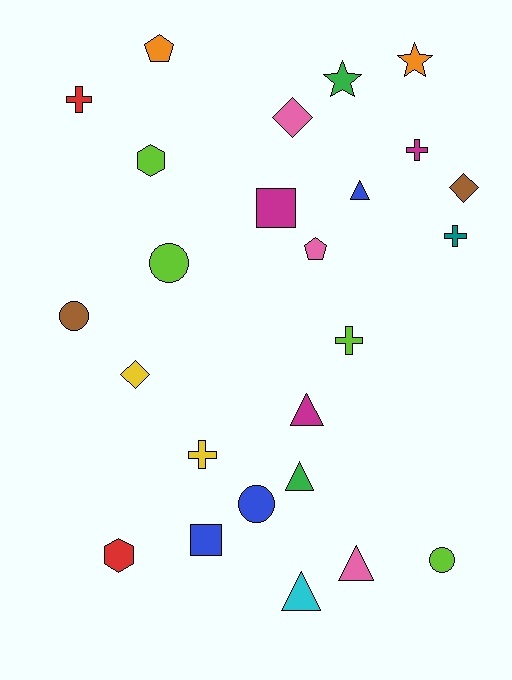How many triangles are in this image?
There are 5 triangles.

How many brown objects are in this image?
There are 2 brown objects.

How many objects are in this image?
There are 25 objects.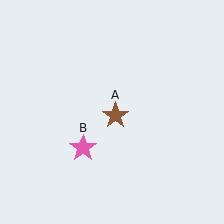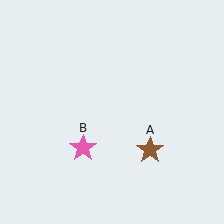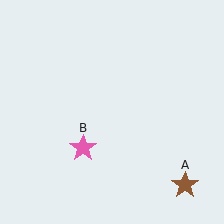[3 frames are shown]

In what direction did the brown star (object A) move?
The brown star (object A) moved down and to the right.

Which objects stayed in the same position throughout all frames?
Pink star (object B) remained stationary.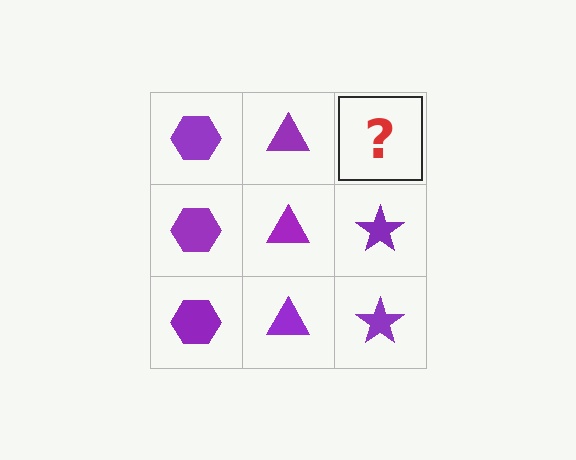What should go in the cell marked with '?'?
The missing cell should contain a purple star.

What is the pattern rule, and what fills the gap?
The rule is that each column has a consistent shape. The gap should be filled with a purple star.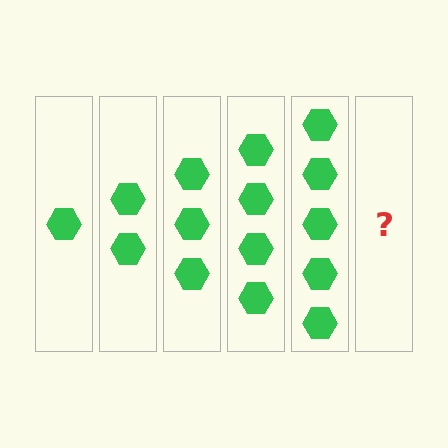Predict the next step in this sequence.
The next step is 6 hexagons.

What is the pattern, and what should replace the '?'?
The pattern is that each step adds one more hexagon. The '?' should be 6 hexagons.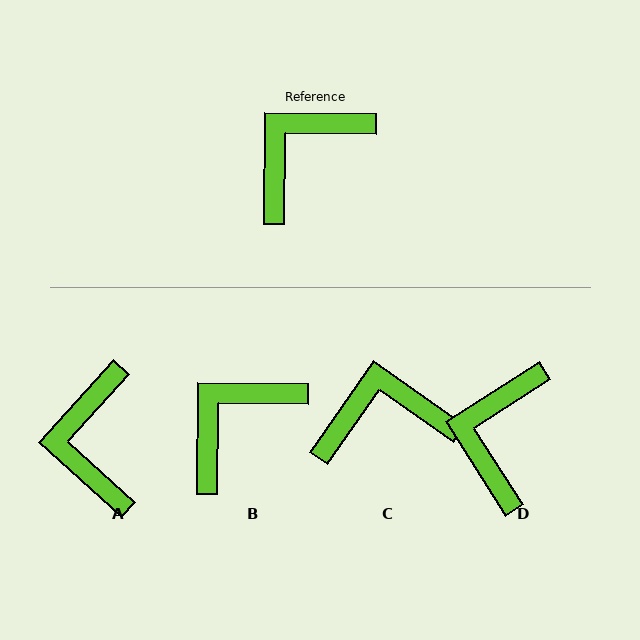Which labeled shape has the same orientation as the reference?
B.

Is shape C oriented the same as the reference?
No, it is off by about 34 degrees.